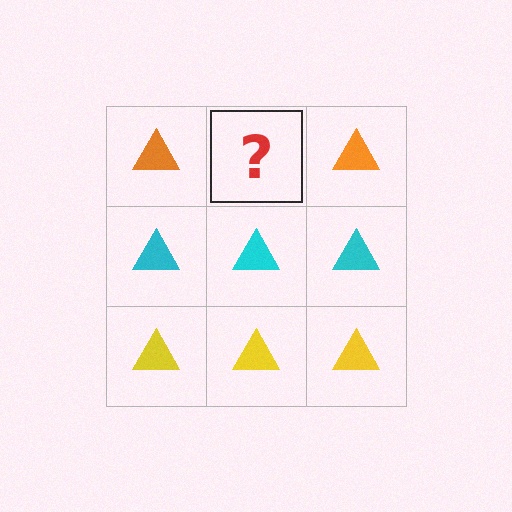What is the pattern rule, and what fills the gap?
The rule is that each row has a consistent color. The gap should be filled with an orange triangle.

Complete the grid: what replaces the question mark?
The question mark should be replaced with an orange triangle.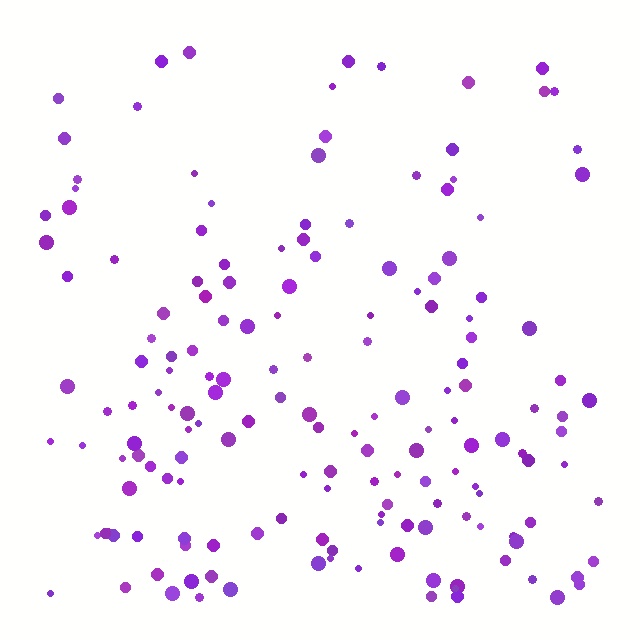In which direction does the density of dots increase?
From top to bottom, with the bottom side densest.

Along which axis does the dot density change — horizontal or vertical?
Vertical.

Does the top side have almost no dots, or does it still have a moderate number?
Still a moderate number, just noticeably fewer than the bottom.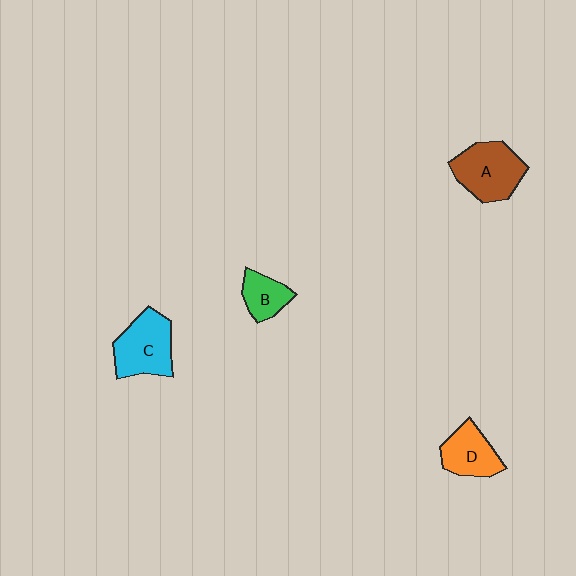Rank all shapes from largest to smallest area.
From largest to smallest: A (brown), C (cyan), D (orange), B (green).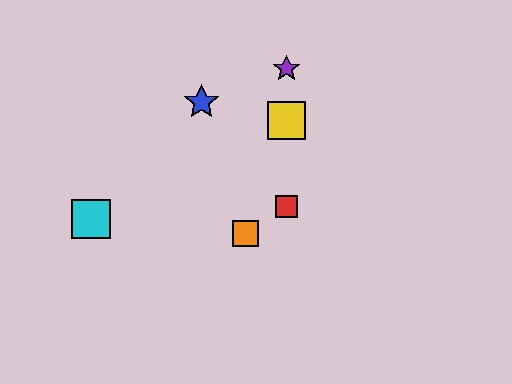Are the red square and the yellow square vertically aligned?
Yes, both are at x≈287.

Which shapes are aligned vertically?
The red square, the green star, the yellow square, the purple star are aligned vertically.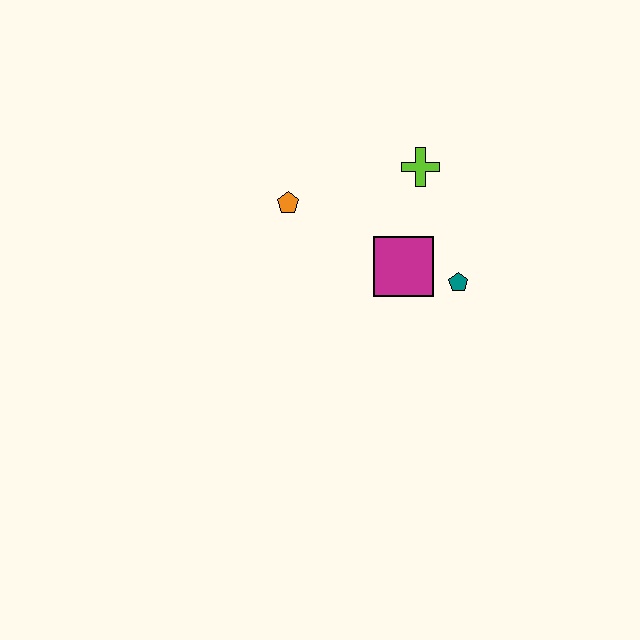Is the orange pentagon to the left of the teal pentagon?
Yes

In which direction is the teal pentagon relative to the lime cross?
The teal pentagon is below the lime cross.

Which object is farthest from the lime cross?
The orange pentagon is farthest from the lime cross.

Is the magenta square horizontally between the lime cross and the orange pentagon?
Yes